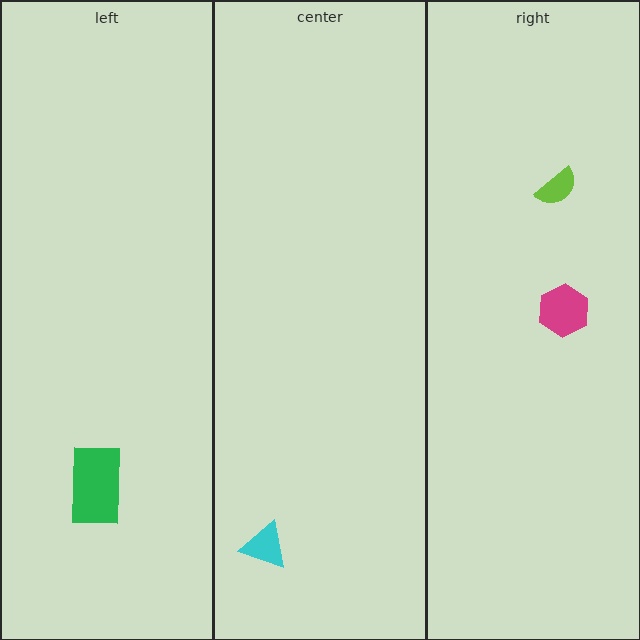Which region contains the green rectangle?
The left region.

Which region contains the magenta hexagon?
The right region.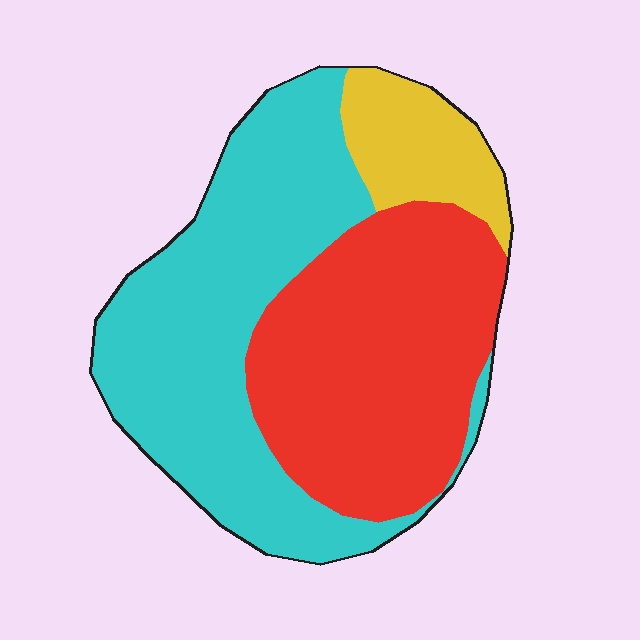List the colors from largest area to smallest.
From largest to smallest: cyan, red, yellow.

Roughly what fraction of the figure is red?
Red covers about 40% of the figure.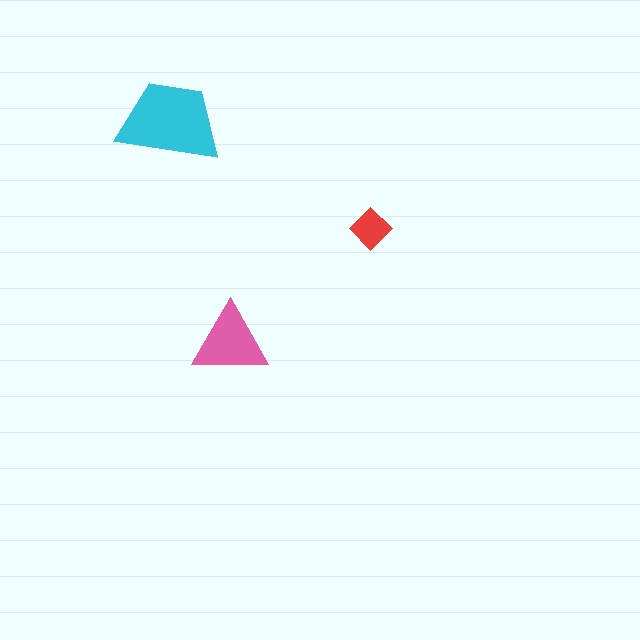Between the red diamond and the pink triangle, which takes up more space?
The pink triangle.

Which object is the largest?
The cyan trapezoid.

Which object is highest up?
The cyan trapezoid is topmost.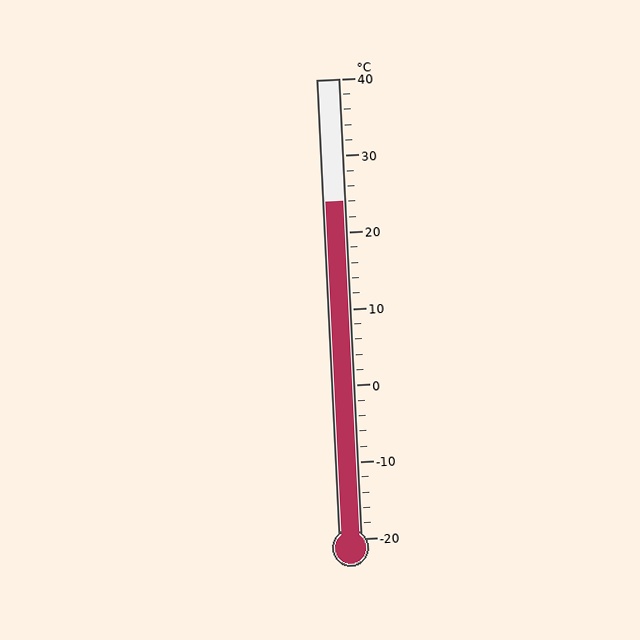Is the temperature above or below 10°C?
The temperature is above 10°C.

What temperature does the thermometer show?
The thermometer shows approximately 24°C.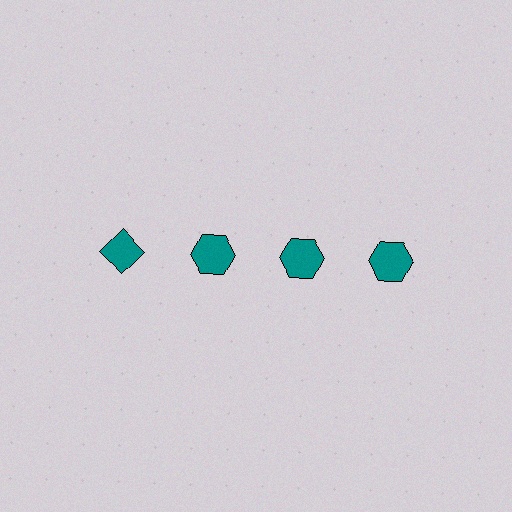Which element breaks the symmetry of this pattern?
The teal diamond in the top row, leftmost column breaks the symmetry. All other shapes are teal hexagons.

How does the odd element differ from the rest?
It has a different shape: diamond instead of hexagon.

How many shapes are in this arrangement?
There are 4 shapes arranged in a grid pattern.